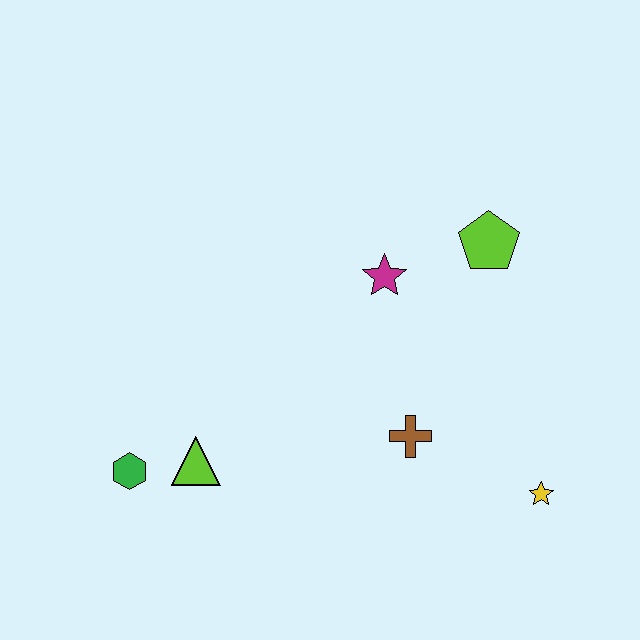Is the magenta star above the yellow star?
Yes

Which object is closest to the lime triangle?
The green hexagon is closest to the lime triangle.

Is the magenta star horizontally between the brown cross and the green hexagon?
Yes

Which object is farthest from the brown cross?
The green hexagon is farthest from the brown cross.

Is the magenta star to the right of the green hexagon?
Yes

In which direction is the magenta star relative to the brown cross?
The magenta star is above the brown cross.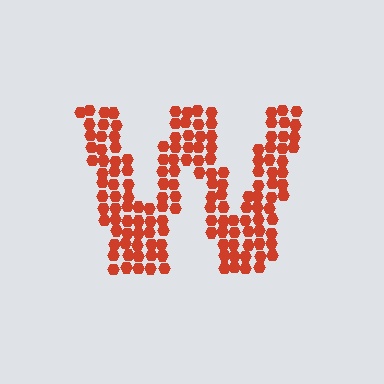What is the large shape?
The large shape is the letter W.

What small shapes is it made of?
It is made of small hexagons.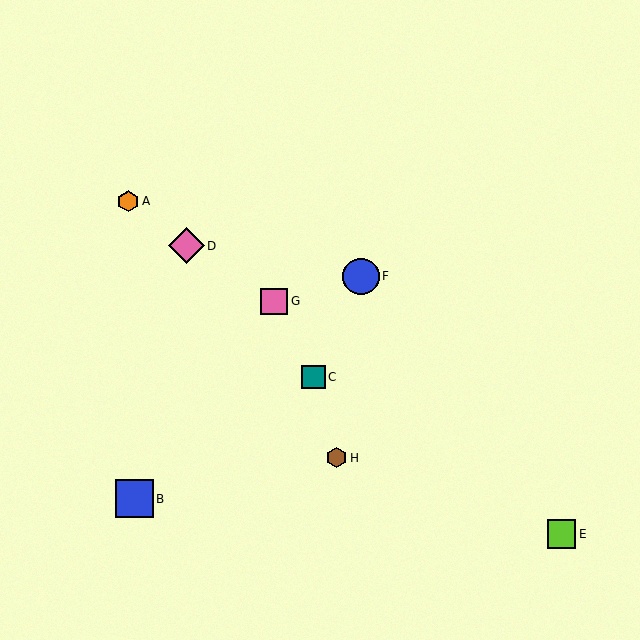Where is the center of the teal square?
The center of the teal square is at (313, 377).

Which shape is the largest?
The blue square (labeled B) is the largest.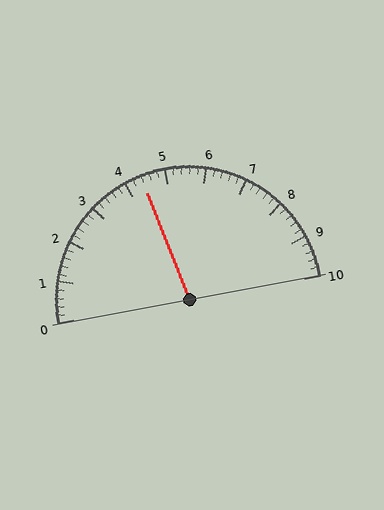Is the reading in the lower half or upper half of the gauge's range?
The reading is in the lower half of the range (0 to 10).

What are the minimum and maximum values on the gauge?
The gauge ranges from 0 to 10.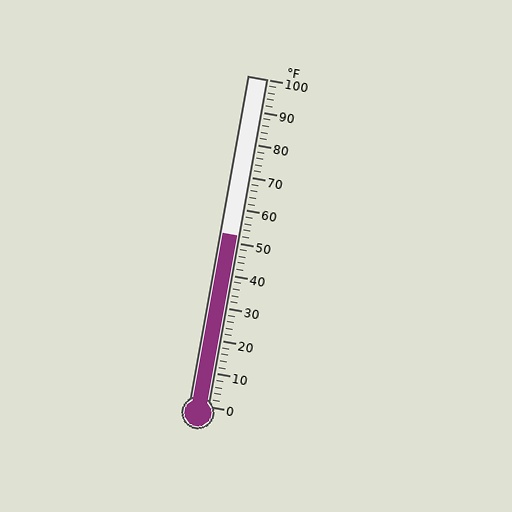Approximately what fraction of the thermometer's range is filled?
The thermometer is filled to approximately 50% of its range.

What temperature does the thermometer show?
The thermometer shows approximately 52°F.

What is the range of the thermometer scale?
The thermometer scale ranges from 0°F to 100°F.